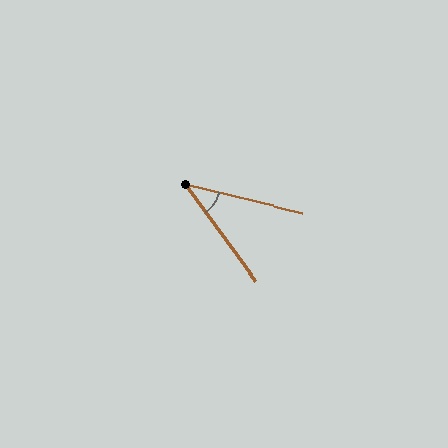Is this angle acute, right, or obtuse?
It is acute.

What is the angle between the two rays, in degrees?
Approximately 41 degrees.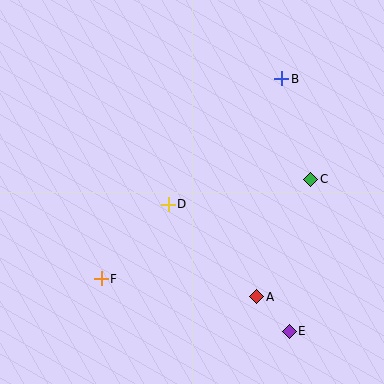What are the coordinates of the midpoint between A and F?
The midpoint between A and F is at (179, 288).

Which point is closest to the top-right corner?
Point B is closest to the top-right corner.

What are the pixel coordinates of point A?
Point A is at (257, 297).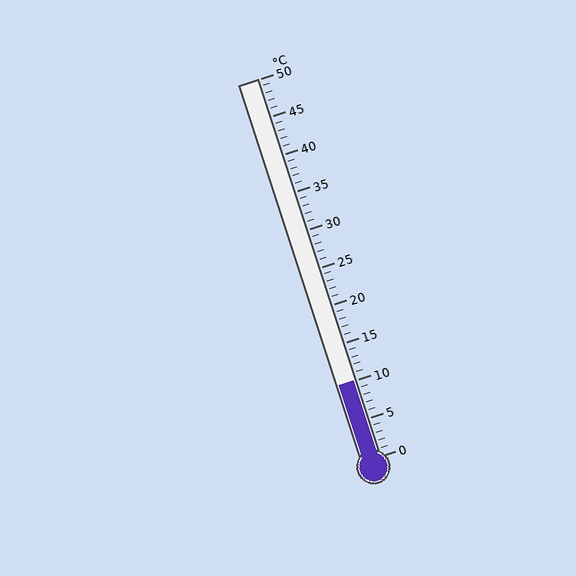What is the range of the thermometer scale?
The thermometer scale ranges from 0°C to 50°C.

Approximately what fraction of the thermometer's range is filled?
The thermometer is filled to approximately 20% of its range.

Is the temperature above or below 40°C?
The temperature is below 40°C.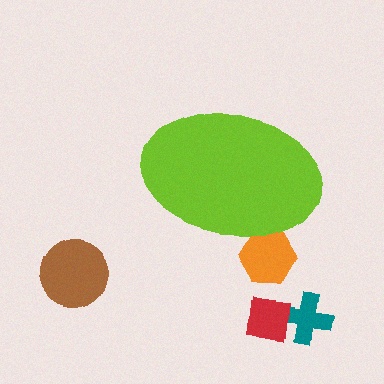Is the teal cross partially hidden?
No, the teal cross is fully visible.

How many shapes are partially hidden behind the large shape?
1 shape is partially hidden.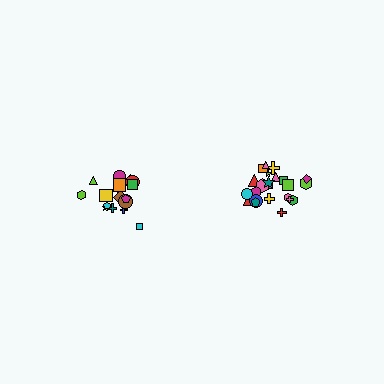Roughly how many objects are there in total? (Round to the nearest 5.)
Roughly 45 objects in total.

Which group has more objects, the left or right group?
The right group.